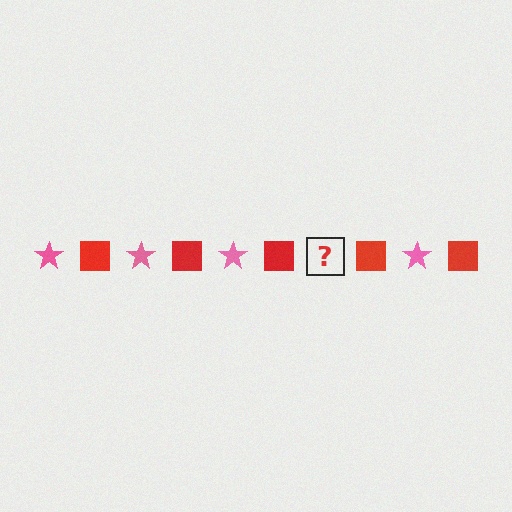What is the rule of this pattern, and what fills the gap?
The rule is that the pattern alternates between pink star and red square. The gap should be filled with a pink star.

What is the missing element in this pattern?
The missing element is a pink star.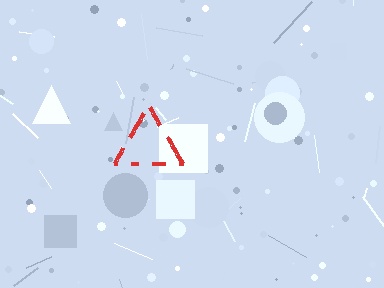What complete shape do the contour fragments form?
The contour fragments form a triangle.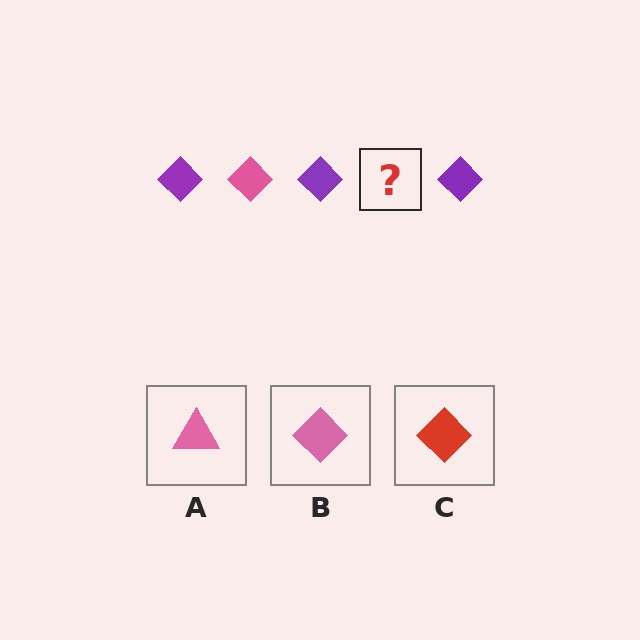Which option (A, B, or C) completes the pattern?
B.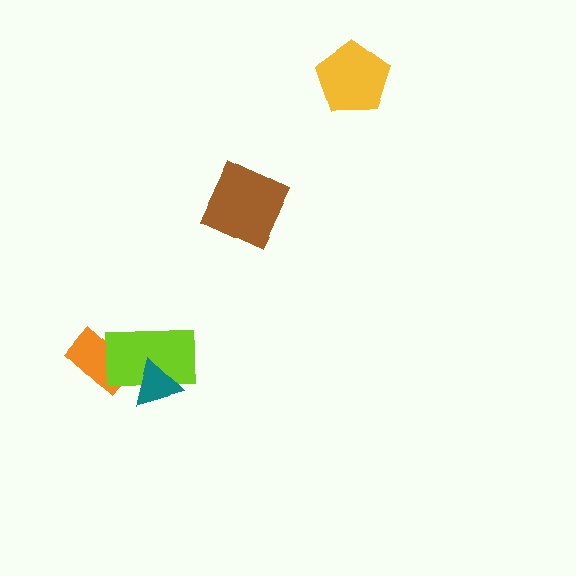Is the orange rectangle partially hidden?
Yes, it is partially covered by another shape.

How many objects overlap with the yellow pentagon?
0 objects overlap with the yellow pentagon.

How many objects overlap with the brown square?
0 objects overlap with the brown square.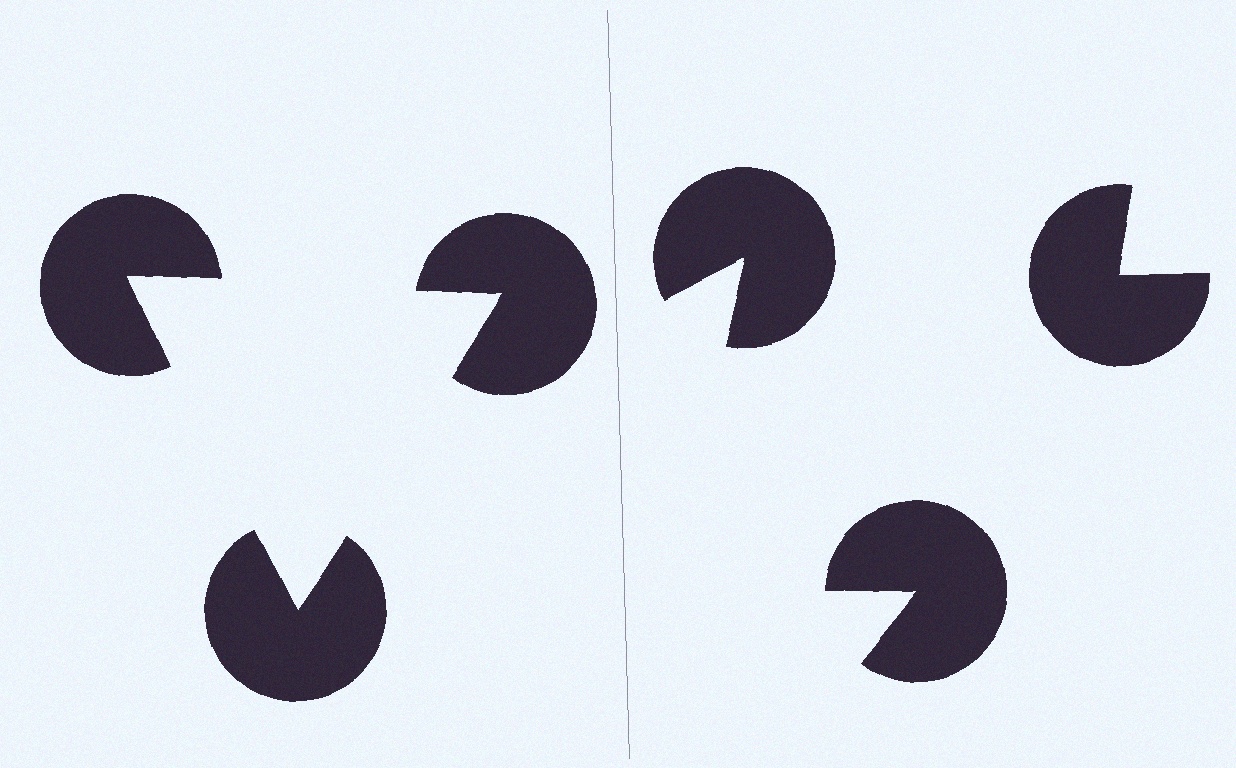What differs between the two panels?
The pac-man discs are positioned identically on both sides; only the wedge orientations differ. On the left they align to a triangle; on the right they are misaligned.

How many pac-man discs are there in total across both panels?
6 — 3 on each side.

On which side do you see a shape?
An illusory triangle appears on the left side. On the right side the wedge cuts are rotated, so no coherent shape forms.